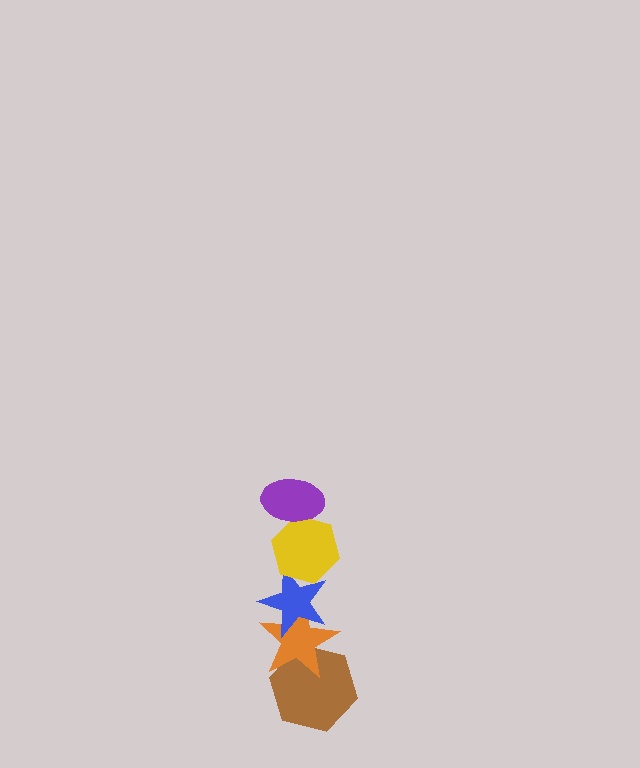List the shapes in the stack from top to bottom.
From top to bottom: the purple ellipse, the yellow hexagon, the blue star, the orange star, the brown hexagon.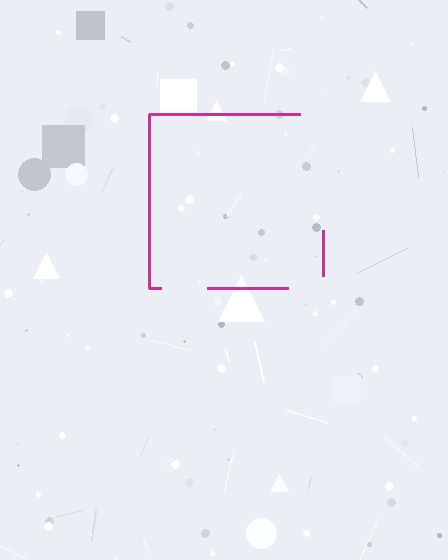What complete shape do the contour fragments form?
The contour fragments form a square.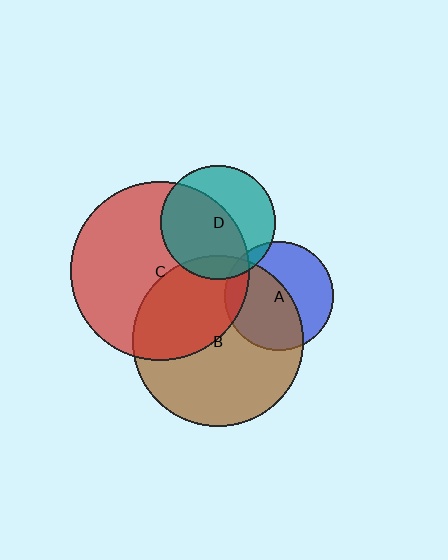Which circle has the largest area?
Circle C (red).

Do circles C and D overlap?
Yes.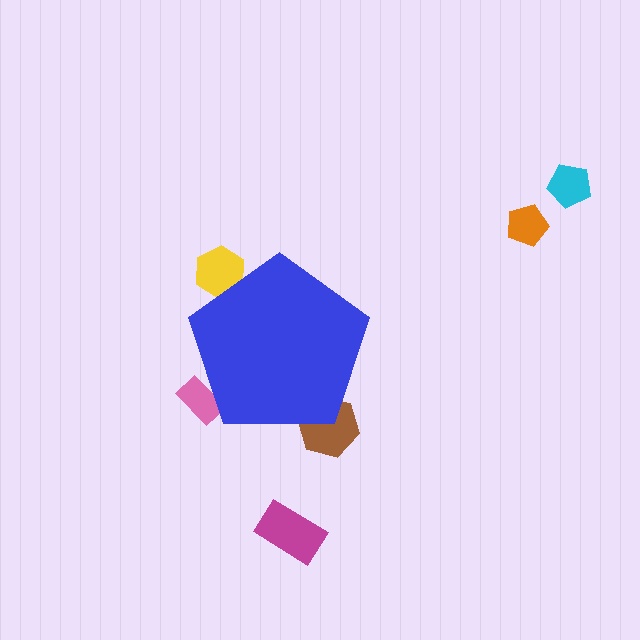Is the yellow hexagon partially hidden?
Yes, the yellow hexagon is partially hidden behind the blue pentagon.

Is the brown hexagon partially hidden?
Yes, the brown hexagon is partially hidden behind the blue pentagon.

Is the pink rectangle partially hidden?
Yes, the pink rectangle is partially hidden behind the blue pentagon.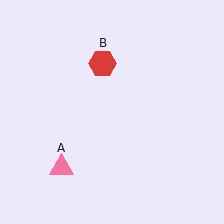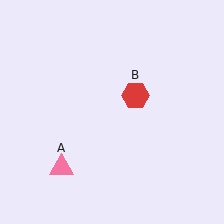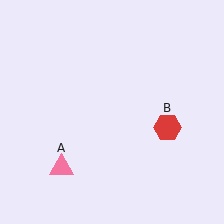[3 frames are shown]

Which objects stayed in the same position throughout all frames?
Pink triangle (object A) remained stationary.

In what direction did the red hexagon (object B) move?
The red hexagon (object B) moved down and to the right.